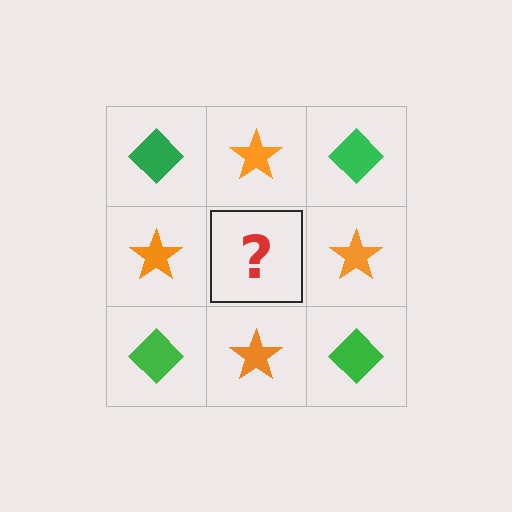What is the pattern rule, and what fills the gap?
The rule is that it alternates green diamond and orange star in a checkerboard pattern. The gap should be filled with a green diamond.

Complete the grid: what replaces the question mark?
The question mark should be replaced with a green diamond.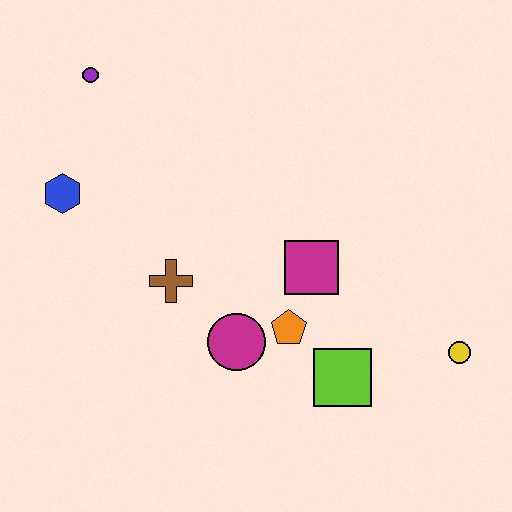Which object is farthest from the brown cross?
The yellow circle is farthest from the brown cross.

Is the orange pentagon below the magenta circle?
No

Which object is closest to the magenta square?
The orange pentagon is closest to the magenta square.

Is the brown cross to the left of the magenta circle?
Yes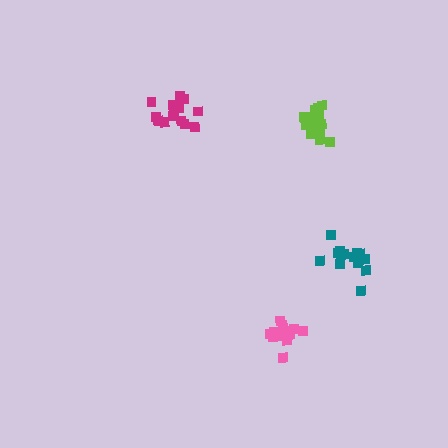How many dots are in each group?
Group 1: 14 dots, Group 2: 17 dots, Group 3: 14 dots, Group 4: 17 dots (62 total).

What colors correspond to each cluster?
The clusters are colored: pink, magenta, teal, lime.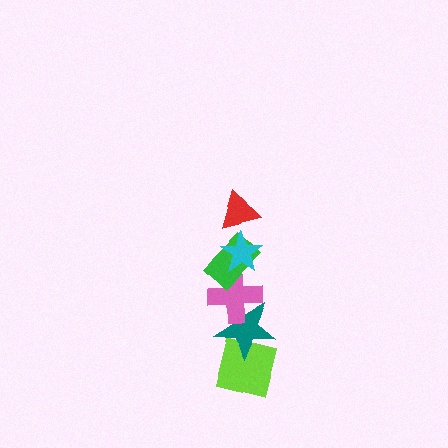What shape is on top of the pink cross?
The green rectangle is on top of the pink cross.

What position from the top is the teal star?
The teal star is 5th from the top.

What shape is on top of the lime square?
The teal star is on top of the lime square.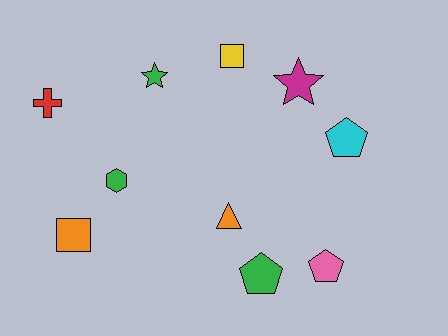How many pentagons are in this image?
There are 3 pentagons.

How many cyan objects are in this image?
There is 1 cyan object.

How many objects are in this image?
There are 10 objects.